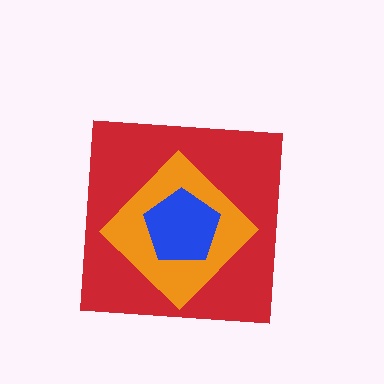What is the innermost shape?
The blue pentagon.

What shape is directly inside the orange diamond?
The blue pentagon.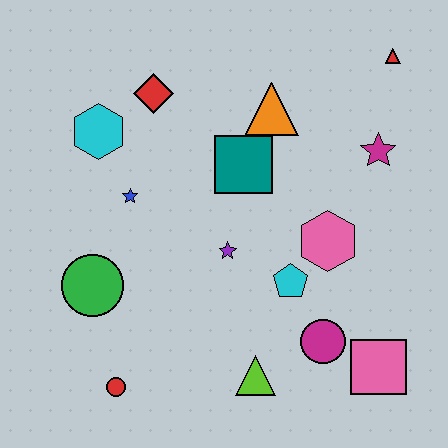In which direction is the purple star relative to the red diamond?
The purple star is below the red diamond.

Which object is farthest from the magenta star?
The red circle is farthest from the magenta star.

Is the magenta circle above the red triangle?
No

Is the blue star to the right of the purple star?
No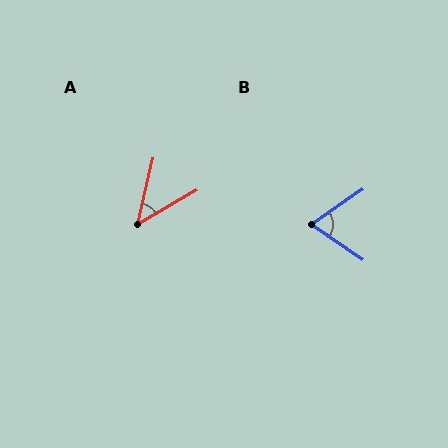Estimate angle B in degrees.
Approximately 70 degrees.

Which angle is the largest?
B, at approximately 70 degrees.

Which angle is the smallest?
A, at approximately 47 degrees.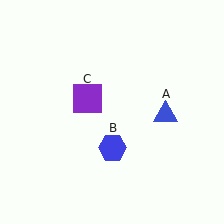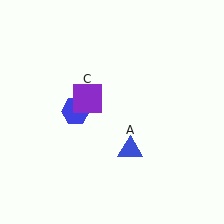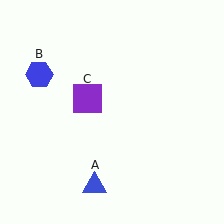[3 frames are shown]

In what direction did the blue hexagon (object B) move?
The blue hexagon (object B) moved up and to the left.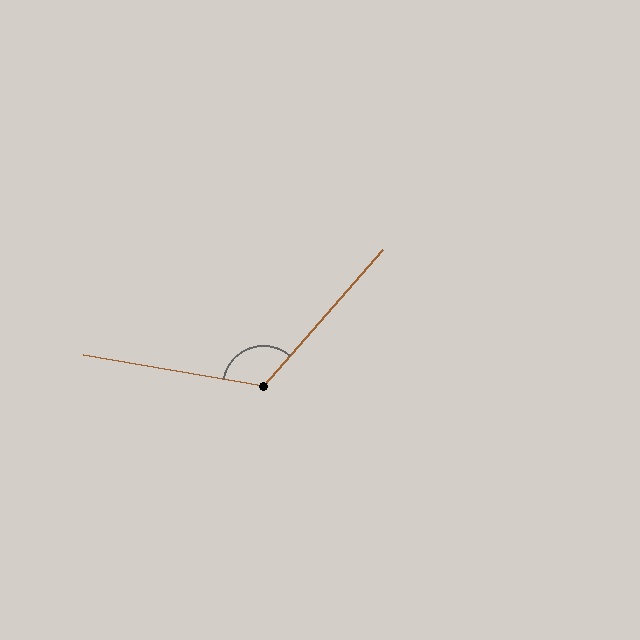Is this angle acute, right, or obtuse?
It is obtuse.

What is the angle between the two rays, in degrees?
Approximately 122 degrees.